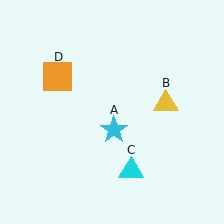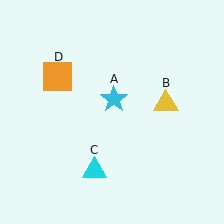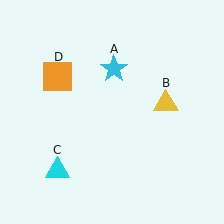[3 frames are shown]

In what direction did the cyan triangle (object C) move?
The cyan triangle (object C) moved left.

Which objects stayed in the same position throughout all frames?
Yellow triangle (object B) and orange square (object D) remained stationary.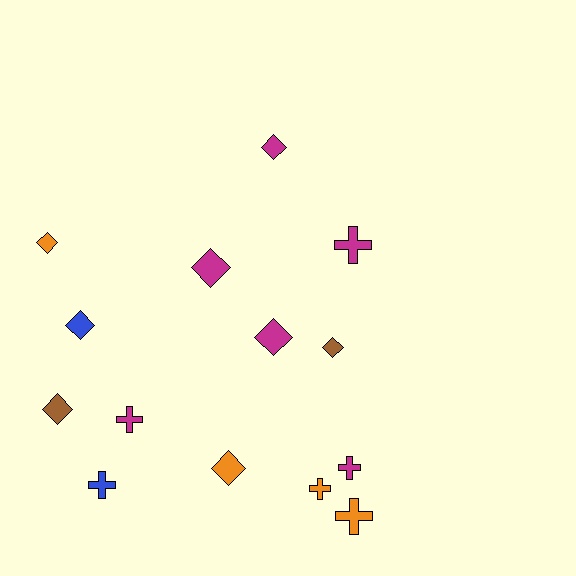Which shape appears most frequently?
Diamond, with 8 objects.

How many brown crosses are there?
There are no brown crosses.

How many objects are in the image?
There are 14 objects.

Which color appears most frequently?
Magenta, with 6 objects.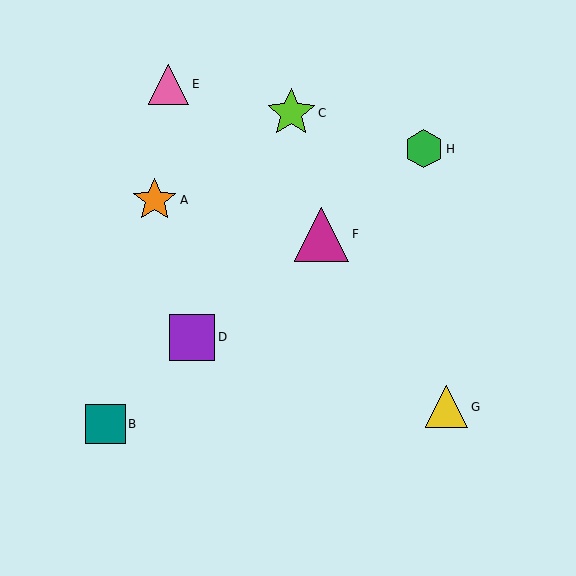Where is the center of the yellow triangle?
The center of the yellow triangle is at (447, 407).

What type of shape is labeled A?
Shape A is an orange star.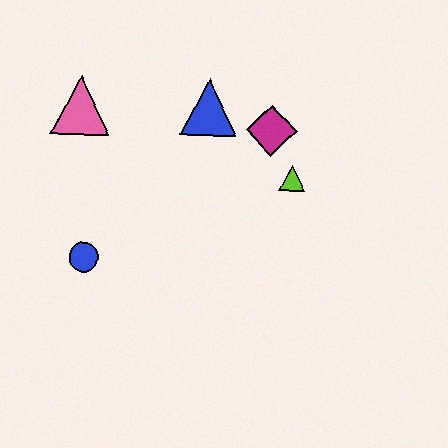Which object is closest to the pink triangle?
The blue triangle is closest to the pink triangle.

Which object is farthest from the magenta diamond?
The blue circle is farthest from the magenta diamond.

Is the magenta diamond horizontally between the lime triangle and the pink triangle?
Yes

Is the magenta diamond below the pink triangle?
Yes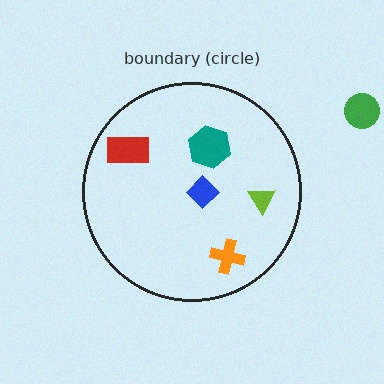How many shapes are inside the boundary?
5 inside, 1 outside.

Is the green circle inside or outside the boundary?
Outside.